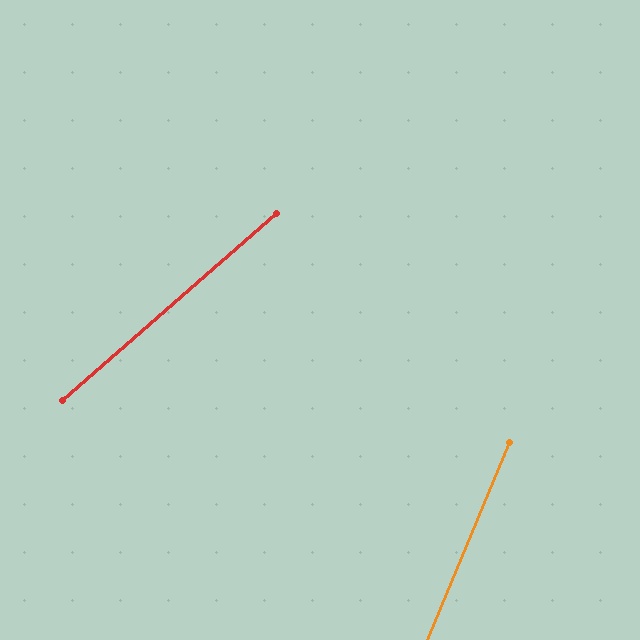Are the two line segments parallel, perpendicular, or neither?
Neither parallel nor perpendicular — they differ by about 26°.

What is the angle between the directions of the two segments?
Approximately 26 degrees.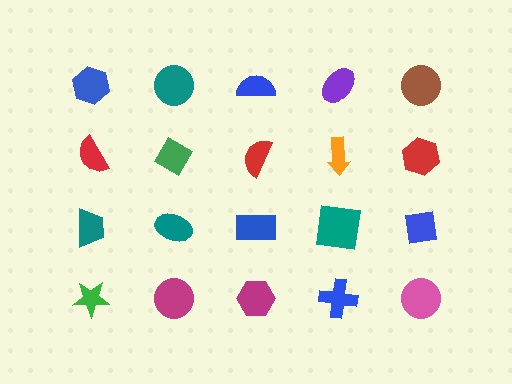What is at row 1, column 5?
A brown circle.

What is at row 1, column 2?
A teal circle.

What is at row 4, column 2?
A magenta circle.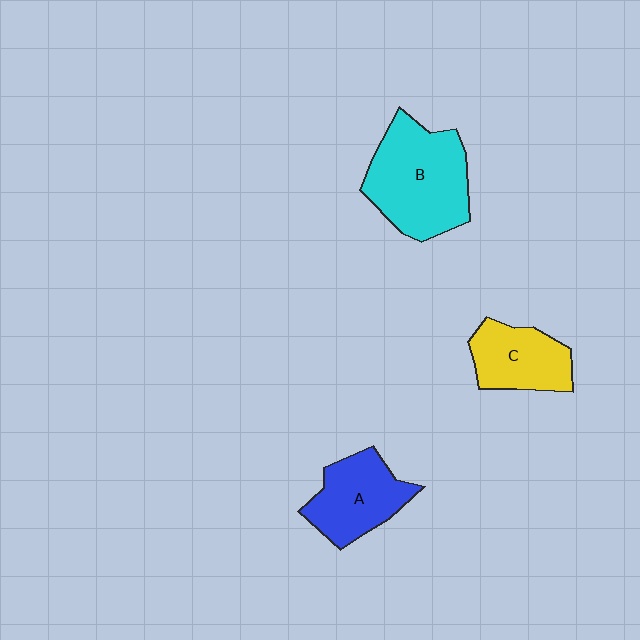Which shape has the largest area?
Shape B (cyan).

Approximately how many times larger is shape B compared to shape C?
Approximately 1.7 times.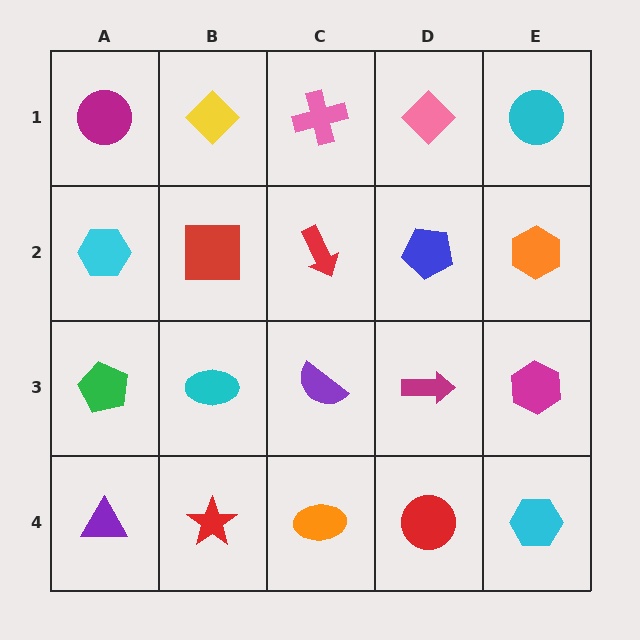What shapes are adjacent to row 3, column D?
A blue pentagon (row 2, column D), a red circle (row 4, column D), a purple semicircle (row 3, column C), a magenta hexagon (row 3, column E).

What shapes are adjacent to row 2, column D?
A pink diamond (row 1, column D), a magenta arrow (row 3, column D), a red arrow (row 2, column C), an orange hexagon (row 2, column E).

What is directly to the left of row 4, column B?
A purple triangle.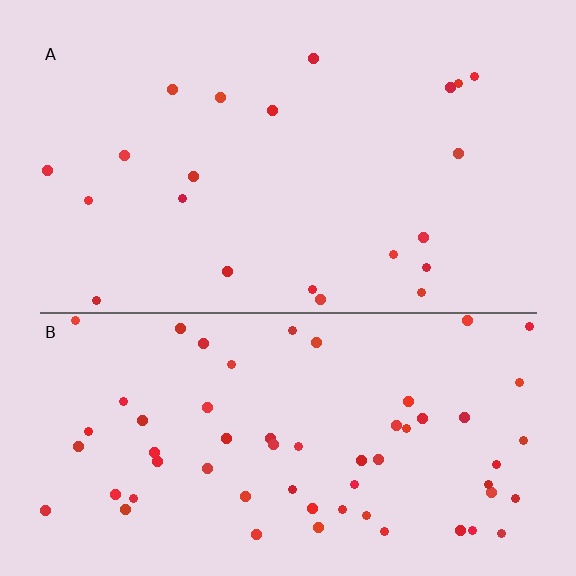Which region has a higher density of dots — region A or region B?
B (the bottom).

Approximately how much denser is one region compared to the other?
Approximately 2.9× — region B over region A.